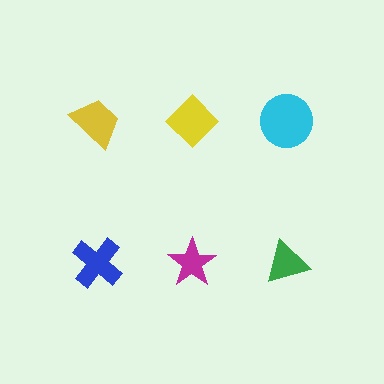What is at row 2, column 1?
A blue cross.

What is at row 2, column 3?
A green triangle.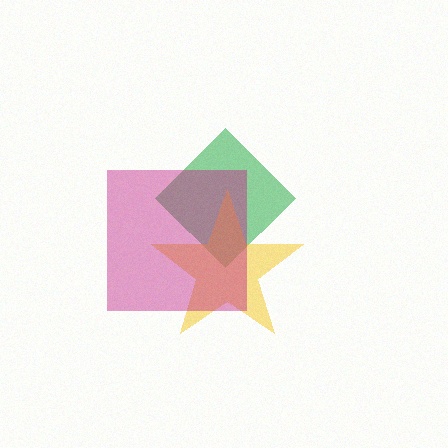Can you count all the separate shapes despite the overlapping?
Yes, there are 3 separate shapes.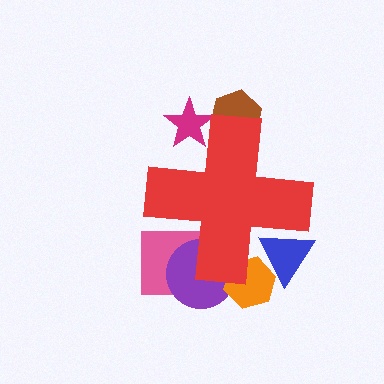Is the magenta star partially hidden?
Yes, the magenta star is partially hidden behind the red cross.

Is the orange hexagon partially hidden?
Yes, the orange hexagon is partially hidden behind the red cross.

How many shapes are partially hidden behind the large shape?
6 shapes are partially hidden.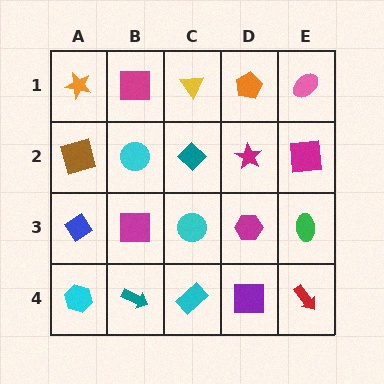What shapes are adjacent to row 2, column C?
A yellow triangle (row 1, column C), a cyan circle (row 3, column C), a cyan circle (row 2, column B), a magenta star (row 2, column D).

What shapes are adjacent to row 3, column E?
A magenta square (row 2, column E), a red arrow (row 4, column E), a magenta hexagon (row 3, column D).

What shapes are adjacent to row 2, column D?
An orange pentagon (row 1, column D), a magenta hexagon (row 3, column D), a teal diamond (row 2, column C), a magenta square (row 2, column E).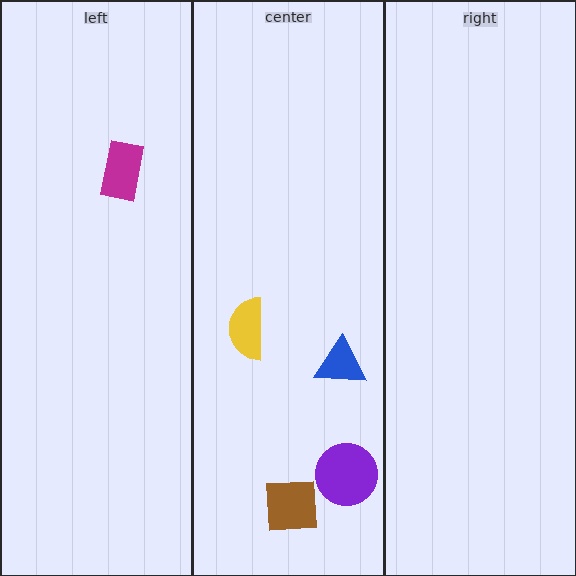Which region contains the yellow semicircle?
The center region.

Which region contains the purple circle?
The center region.